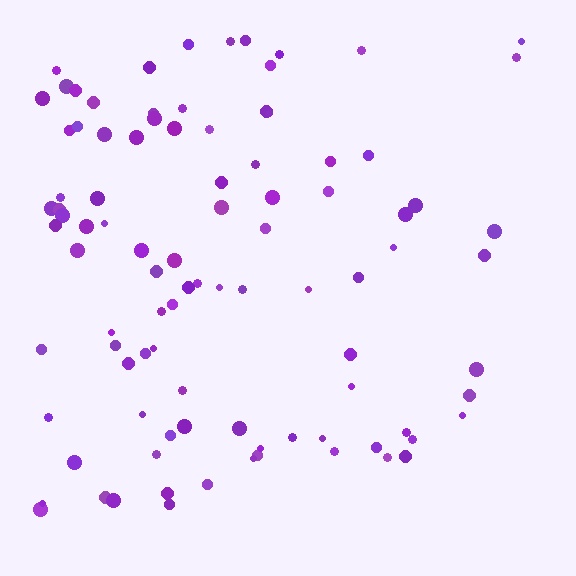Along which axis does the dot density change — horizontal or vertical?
Horizontal.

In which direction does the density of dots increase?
From right to left, with the left side densest.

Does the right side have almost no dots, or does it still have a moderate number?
Still a moderate number, just noticeably fewer than the left.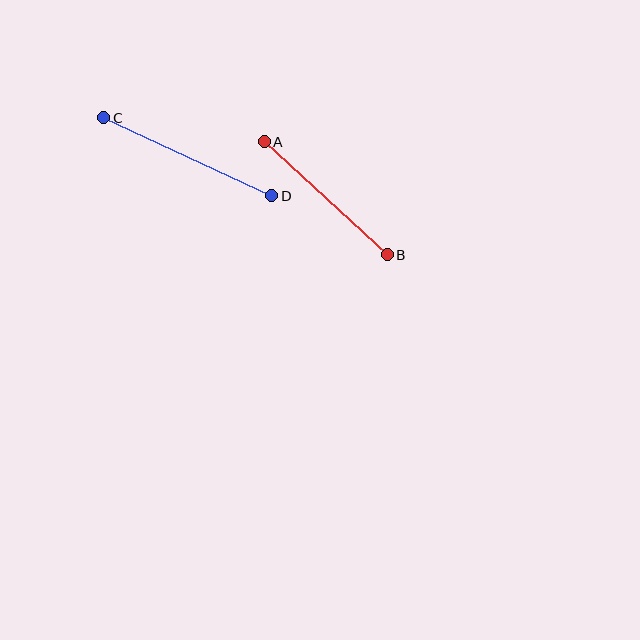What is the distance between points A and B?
The distance is approximately 167 pixels.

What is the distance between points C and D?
The distance is approximately 185 pixels.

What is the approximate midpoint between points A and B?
The midpoint is at approximately (326, 198) pixels.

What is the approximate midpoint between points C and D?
The midpoint is at approximately (188, 157) pixels.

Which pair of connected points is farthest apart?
Points C and D are farthest apart.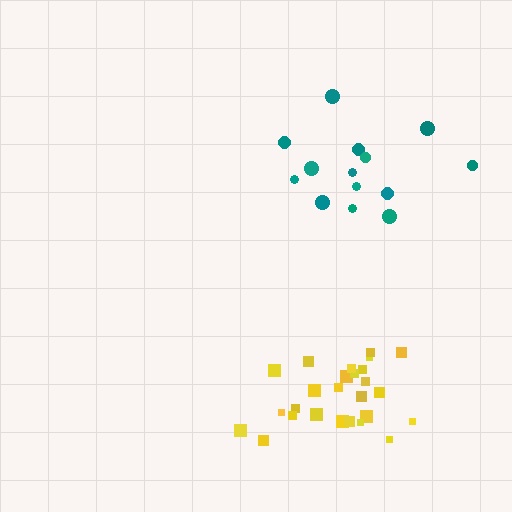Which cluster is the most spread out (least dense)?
Teal.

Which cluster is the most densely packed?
Yellow.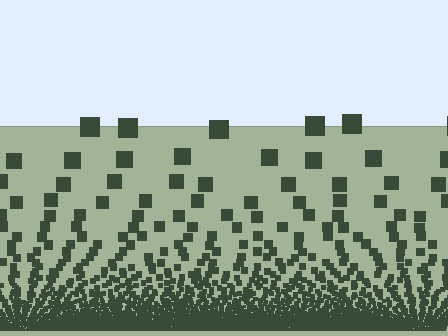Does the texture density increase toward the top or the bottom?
Density increases toward the bottom.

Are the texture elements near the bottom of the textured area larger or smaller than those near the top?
Smaller. The gradient is inverted — elements near the bottom are smaller and denser.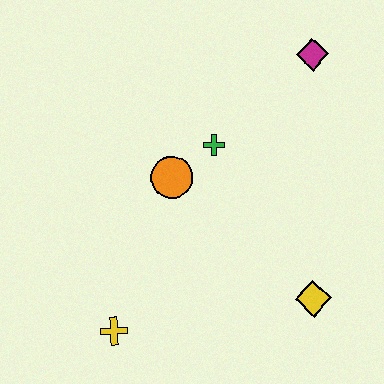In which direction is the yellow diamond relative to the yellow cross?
The yellow diamond is to the right of the yellow cross.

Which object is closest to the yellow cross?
The orange circle is closest to the yellow cross.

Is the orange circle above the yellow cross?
Yes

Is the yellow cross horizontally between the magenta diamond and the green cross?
No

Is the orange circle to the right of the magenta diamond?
No